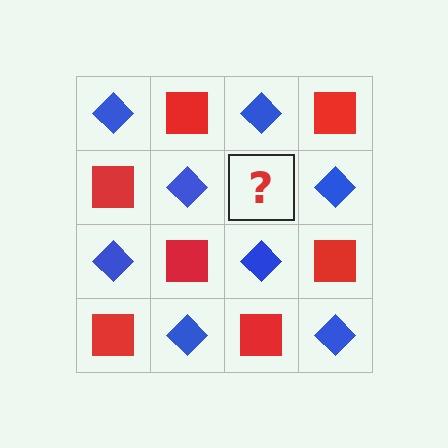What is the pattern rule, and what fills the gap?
The rule is that it alternates blue diamond and red square in a checkerboard pattern. The gap should be filled with a red square.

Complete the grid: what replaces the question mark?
The question mark should be replaced with a red square.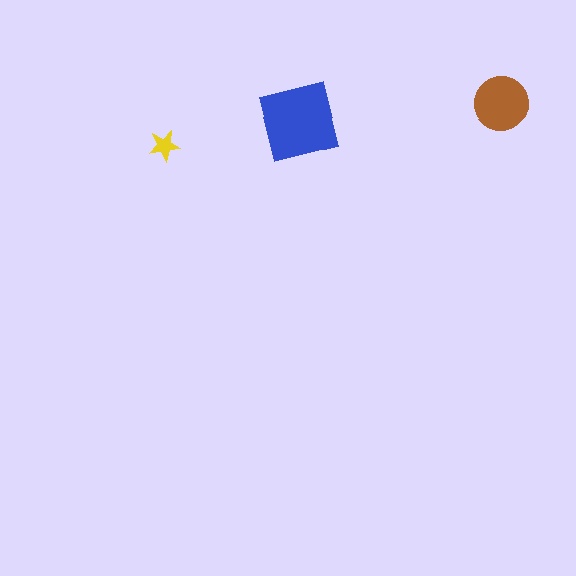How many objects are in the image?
There are 3 objects in the image.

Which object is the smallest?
The yellow star.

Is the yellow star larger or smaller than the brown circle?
Smaller.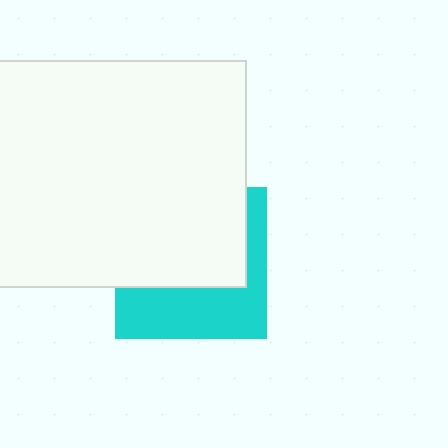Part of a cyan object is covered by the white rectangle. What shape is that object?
It is a square.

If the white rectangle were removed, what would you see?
You would see the complete cyan square.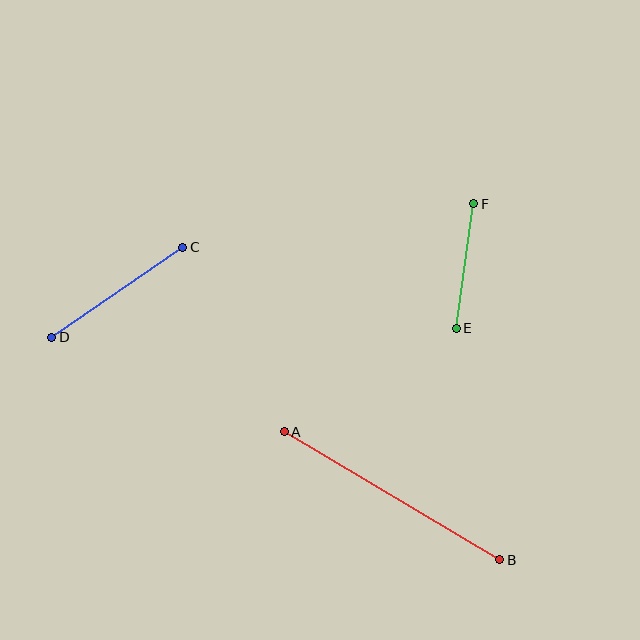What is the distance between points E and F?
The distance is approximately 126 pixels.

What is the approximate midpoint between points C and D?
The midpoint is at approximately (117, 292) pixels.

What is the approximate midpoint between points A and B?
The midpoint is at approximately (392, 496) pixels.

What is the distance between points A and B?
The distance is approximately 250 pixels.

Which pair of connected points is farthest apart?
Points A and B are farthest apart.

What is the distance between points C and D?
The distance is approximately 159 pixels.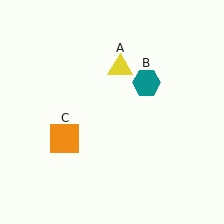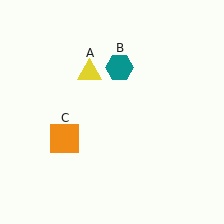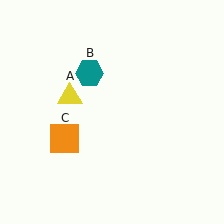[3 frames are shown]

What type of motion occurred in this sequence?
The yellow triangle (object A), teal hexagon (object B) rotated counterclockwise around the center of the scene.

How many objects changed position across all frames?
2 objects changed position: yellow triangle (object A), teal hexagon (object B).